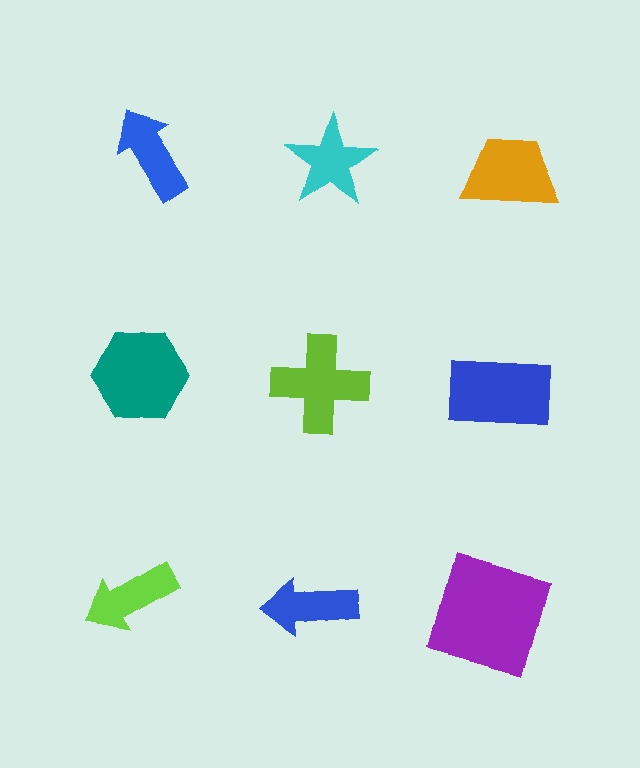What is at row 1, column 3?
An orange trapezoid.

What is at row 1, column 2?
A cyan star.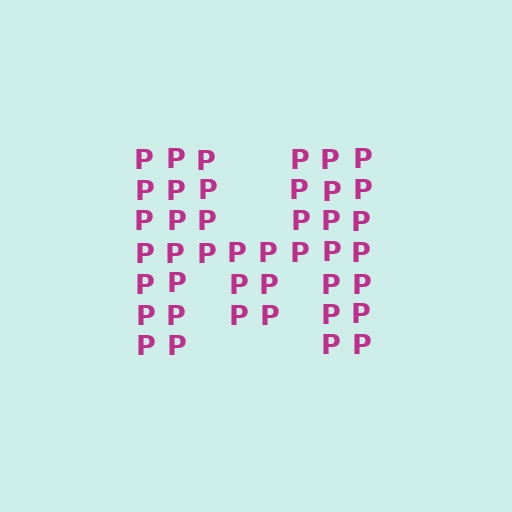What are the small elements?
The small elements are letter P's.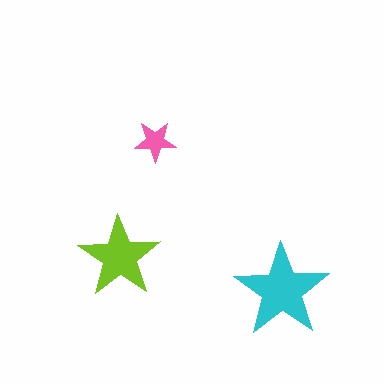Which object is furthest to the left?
The lime star is leftmost.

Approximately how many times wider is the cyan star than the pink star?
About 2.5 times wider.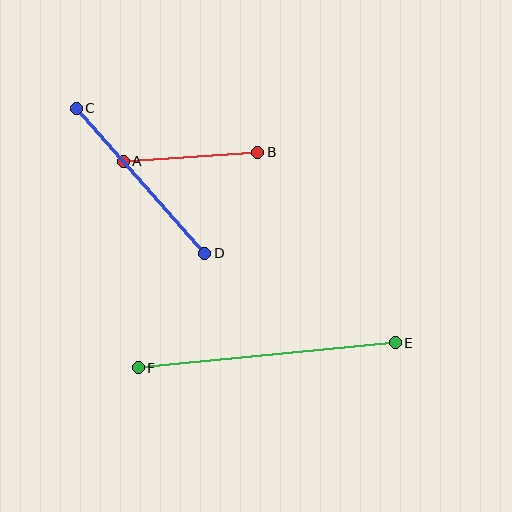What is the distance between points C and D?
The distance is approximately 194 pixels.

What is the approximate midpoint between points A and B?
The midpoint is at approximately (190, 157) pixels.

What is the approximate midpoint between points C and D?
The midpoint is at approximately (141, 181) pixels.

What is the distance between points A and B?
The distance is approximately 135 pixels.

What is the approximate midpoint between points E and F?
The midpoint is at approximately (267, 355) pixels.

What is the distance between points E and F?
The distance is approximately 258 pixels.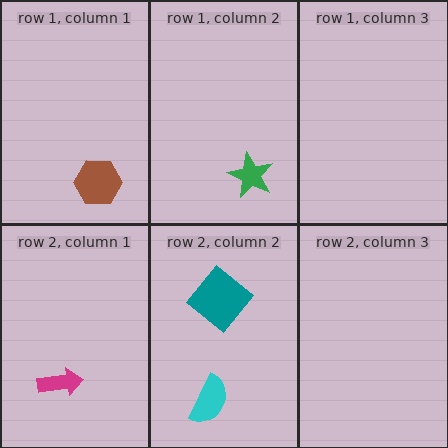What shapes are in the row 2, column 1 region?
The magenta arrow.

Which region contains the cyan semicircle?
The row 2, column 2 region.